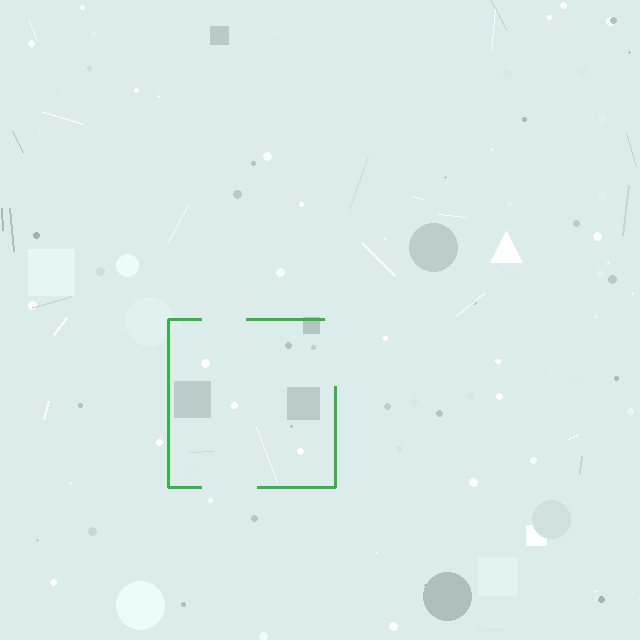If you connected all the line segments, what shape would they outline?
They would outline a square.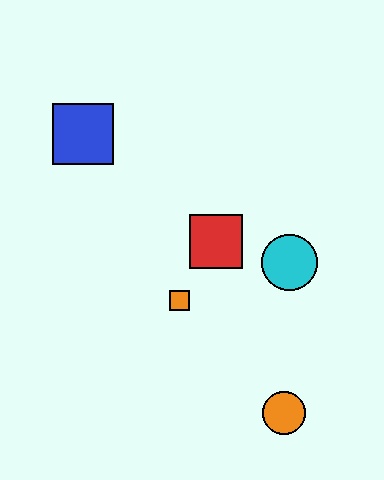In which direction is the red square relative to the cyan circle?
The red square is to the left of the cyan circle.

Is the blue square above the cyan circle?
Yes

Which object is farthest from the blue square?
The orange circle is farthest from the blue square.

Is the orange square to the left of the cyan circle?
Yes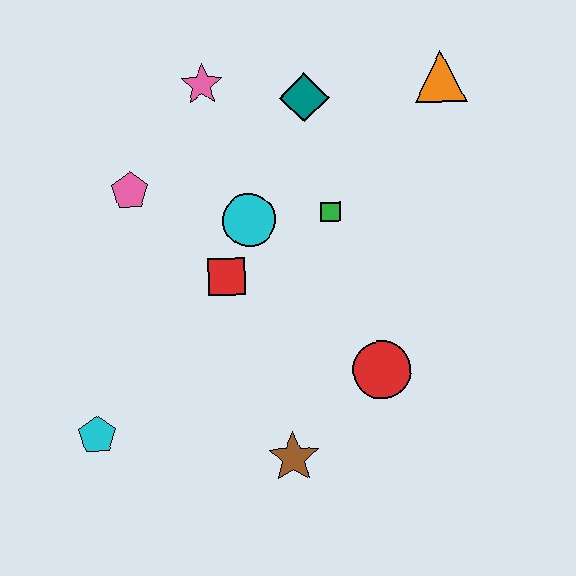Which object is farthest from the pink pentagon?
The orange triangle is farthest from the pink pentagon.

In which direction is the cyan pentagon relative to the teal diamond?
The cyan pentagon is below the teal diamond.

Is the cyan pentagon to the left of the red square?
Yes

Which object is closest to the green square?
The cyan circle is closest to the green square.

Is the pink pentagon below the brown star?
No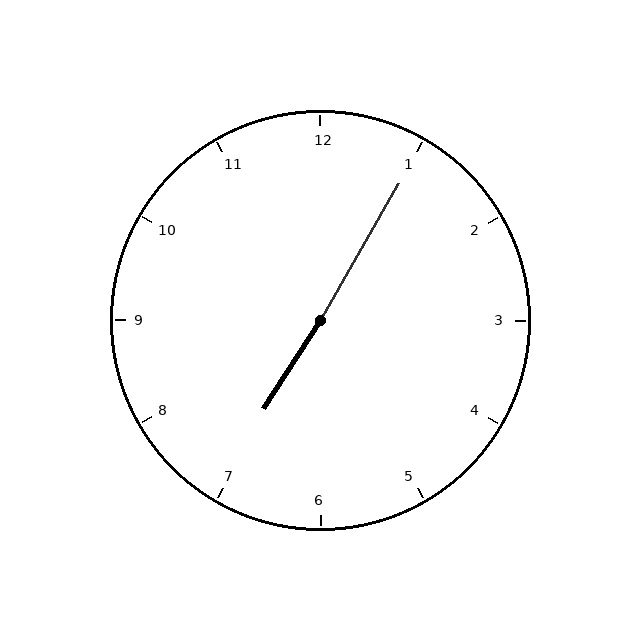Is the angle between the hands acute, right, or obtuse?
It is obtuse.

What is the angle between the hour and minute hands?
Approximately 178 degrees.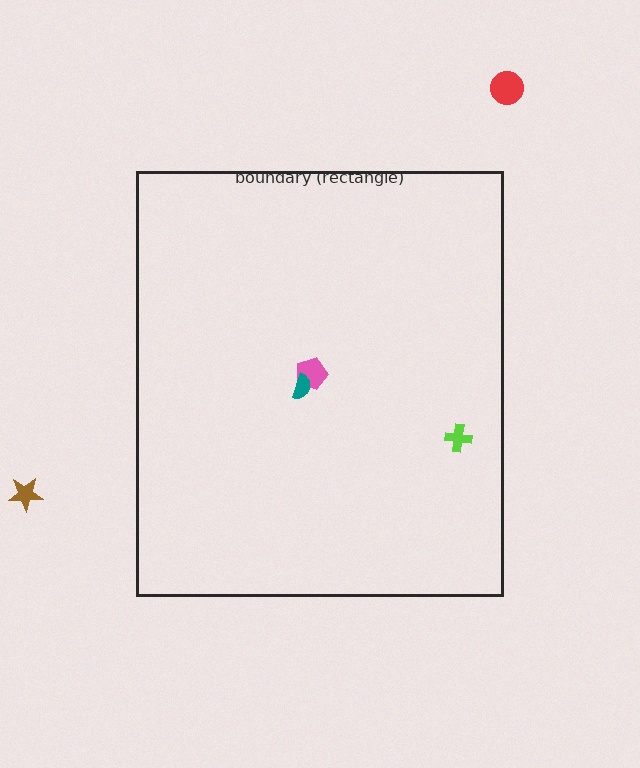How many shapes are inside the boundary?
3 inside, 2 outside.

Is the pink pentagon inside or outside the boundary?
Inside.